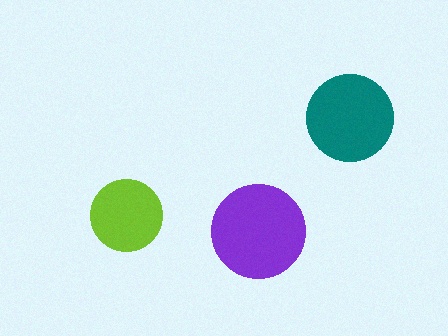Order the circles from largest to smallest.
the purple one, the teal one, the lime one.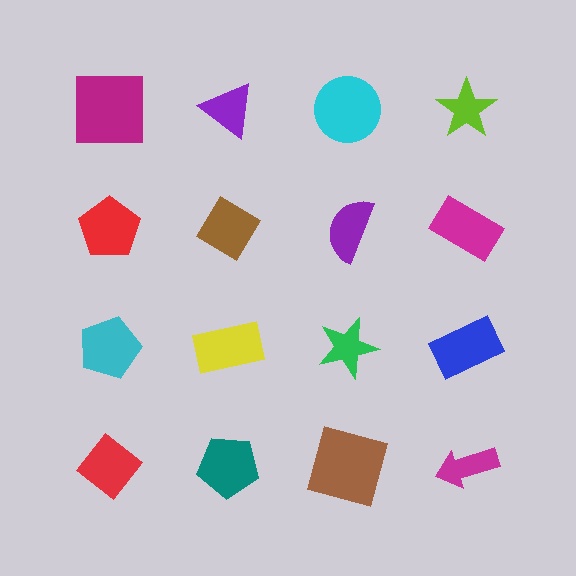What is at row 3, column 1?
A cyan pentagon.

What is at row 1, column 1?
A magenta square.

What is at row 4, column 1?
A red diamond.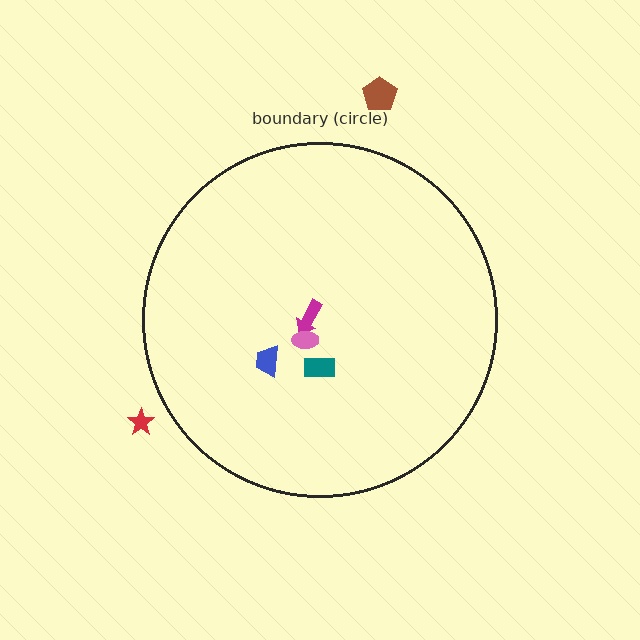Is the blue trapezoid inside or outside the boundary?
Inside.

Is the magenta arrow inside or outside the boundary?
Inside.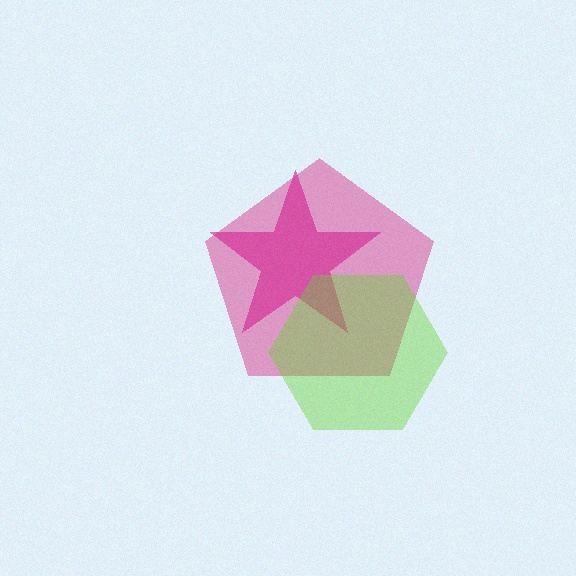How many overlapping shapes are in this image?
There are 3 overlapping shapes in the image.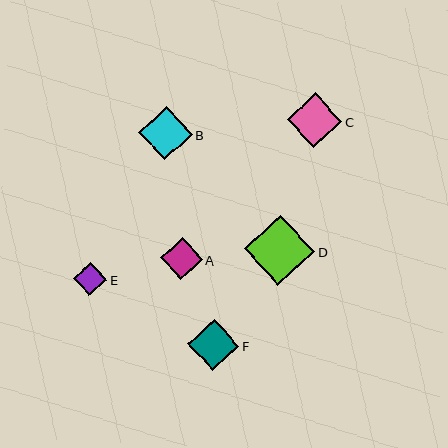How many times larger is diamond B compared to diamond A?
Diamond B is approximately 1.3 times the size of diamond A.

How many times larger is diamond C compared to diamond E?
Diamond C is approximately 1.6 times the size of diamond E.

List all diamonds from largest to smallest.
From largest to smallest: D, C, B, F, A, E.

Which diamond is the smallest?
Diamond E is the smallest with a size of approximately 33 pixels.